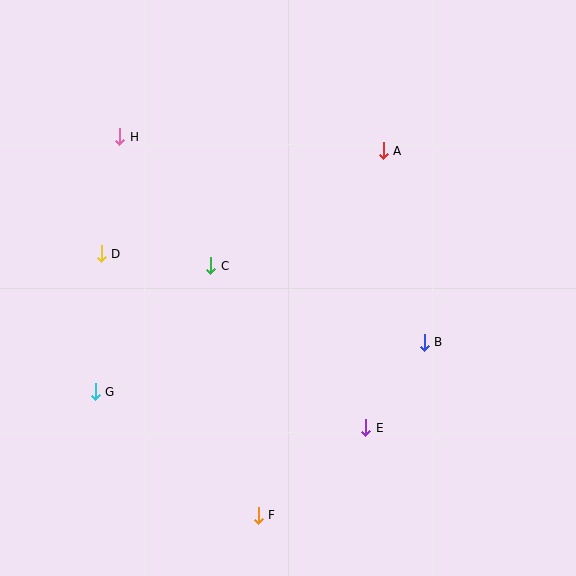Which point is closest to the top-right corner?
Point A is closest to the top-right corner.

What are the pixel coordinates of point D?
Point D is at (101, 254).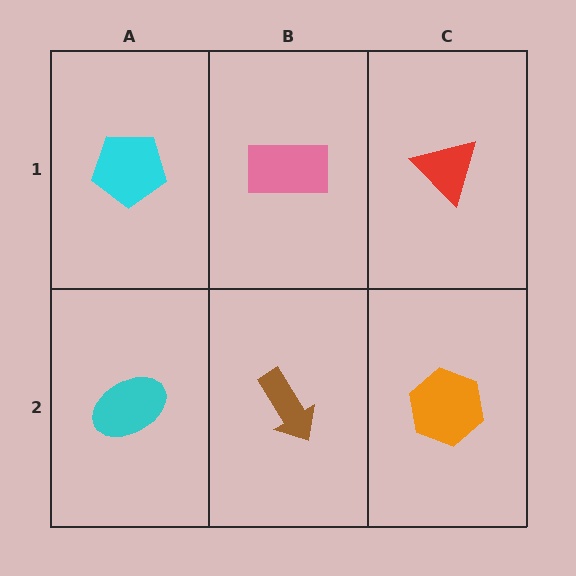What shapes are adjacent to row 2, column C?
A red triangle (row 1, column C), a brown arrow (row 2, column B).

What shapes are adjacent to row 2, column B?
A pink rectangle (row 1, column B), a cyan ellipse (row 2, column A), an orange hexagon (row 2, column C).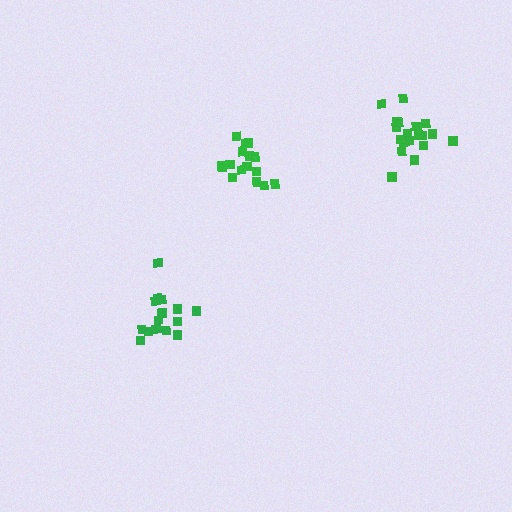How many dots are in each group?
Group 1: 19 dots, Group 2: 15 dots, Group 3: 16 dots (50 total).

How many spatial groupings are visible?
There are 3 spatial groupings.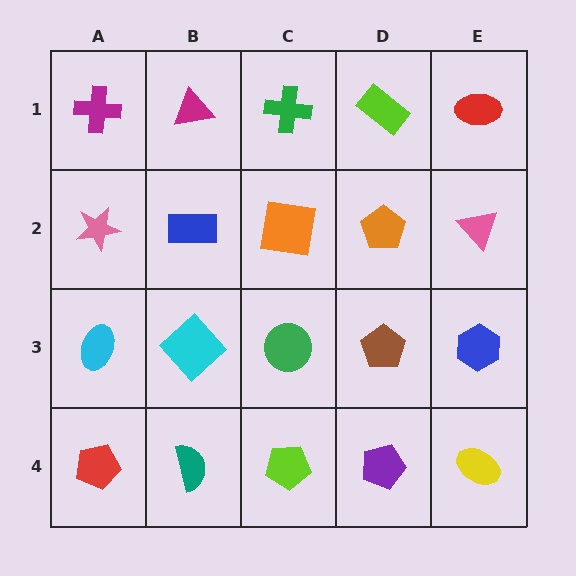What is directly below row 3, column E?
A yellow ellipse.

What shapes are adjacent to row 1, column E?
A pink triangle (row 2, column E), a lime rectangle (row 1, column D).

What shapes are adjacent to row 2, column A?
A magenta cross (row 1, column A), a cyan ellipse (row 3, column A), a blue rectangle (row 2, column B).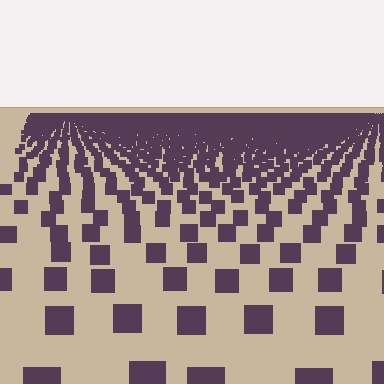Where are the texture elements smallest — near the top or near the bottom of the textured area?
Near the top.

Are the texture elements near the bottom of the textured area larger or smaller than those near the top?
Larger. Near the bottom, elements are closer to the viewer and appear at a bigger on-screen size.